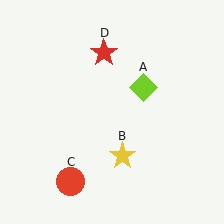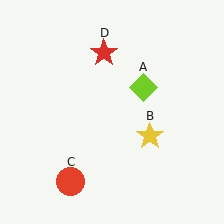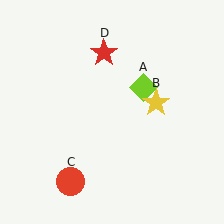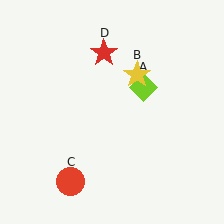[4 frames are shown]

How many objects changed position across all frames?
1 object changed position: yellow star (object B).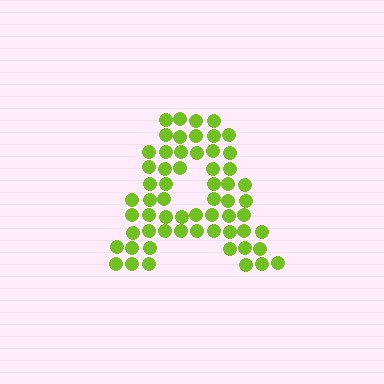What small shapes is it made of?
It is made of small circles.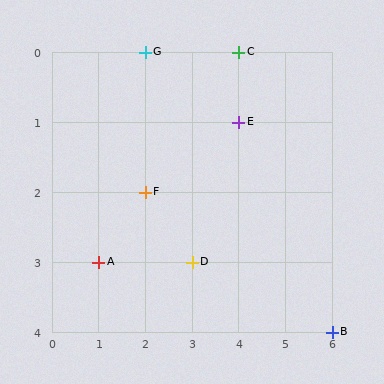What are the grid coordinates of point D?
Point D is at grid coordinates (3, 3).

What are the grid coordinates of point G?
Point G is at grid coordinates (2, 0).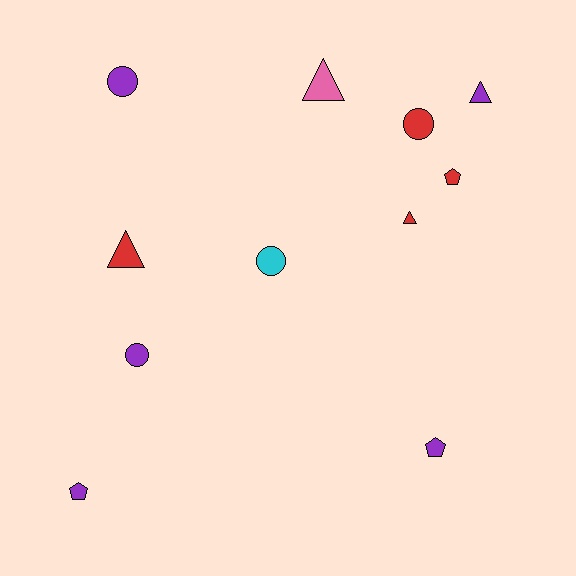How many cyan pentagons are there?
There are no cyan pentagons.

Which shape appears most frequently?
Triangle, with 4 objects.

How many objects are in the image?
There are 11 objects.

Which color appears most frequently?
Purple, with 5 objects.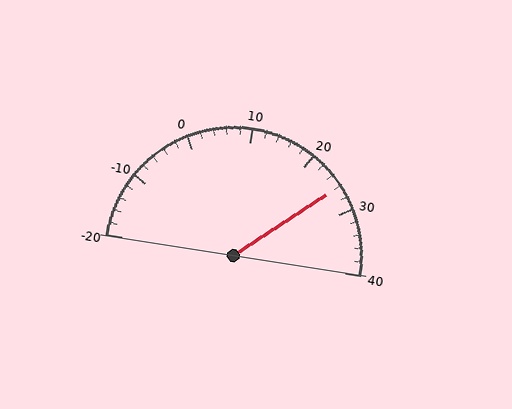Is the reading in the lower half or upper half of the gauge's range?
The reading is in the upper half of the range (-20 to 40).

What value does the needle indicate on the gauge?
The needle indicates approximately 26.